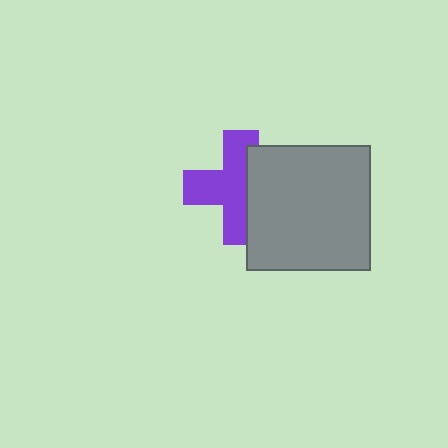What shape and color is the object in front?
The object in front is a gray square.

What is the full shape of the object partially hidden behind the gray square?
The partially hidden object is a purple cross.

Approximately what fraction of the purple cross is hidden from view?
Roughly 40% of the purple cross is hidden behind the gray square.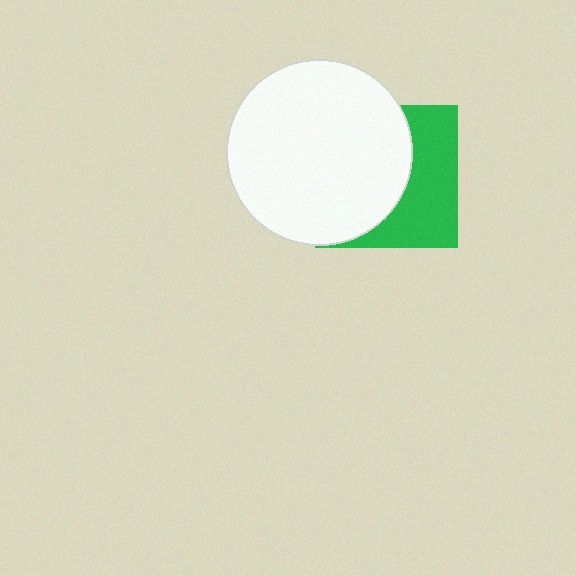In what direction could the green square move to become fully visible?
The green square could move right. That would shift it out from behind the white circle entirely.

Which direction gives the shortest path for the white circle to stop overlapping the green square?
Moving left gives the shortest separation.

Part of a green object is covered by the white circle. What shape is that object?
It is a square.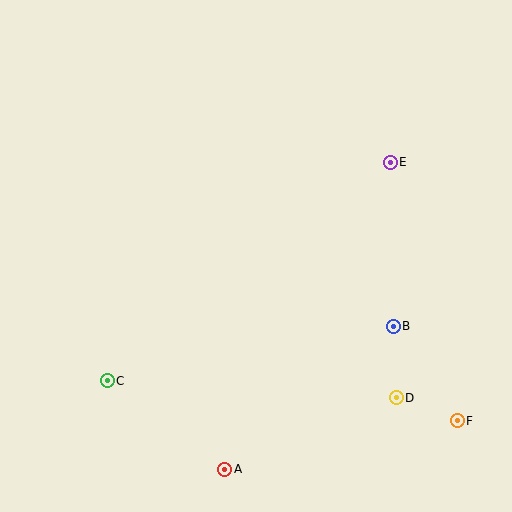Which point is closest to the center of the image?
Point B at (393, 326) is closest to the center.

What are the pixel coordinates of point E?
Point E is at (390, 162).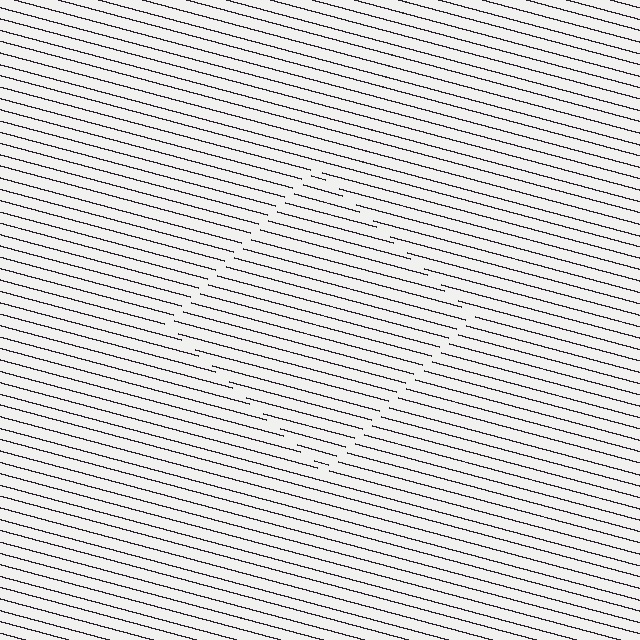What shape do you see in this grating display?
An illusory square. The interior of the shape contains the same grating, shifted by half a period — the contour is defined by the phase discontinuity where line-ends from the inner and outer gratings abut.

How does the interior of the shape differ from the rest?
The interior of the shape contains the same grating, shifted by half a period — the contour is defined by the phase discontinuity where line-ends from the inner and outer gratings abut.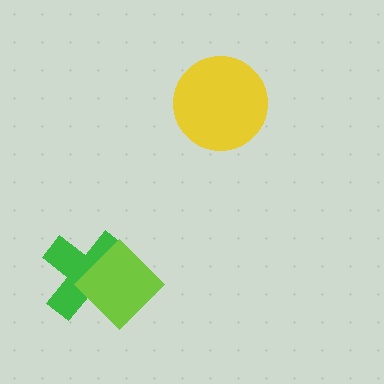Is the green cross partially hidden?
Yes, it is partially covered by another shape.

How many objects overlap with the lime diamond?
1 object overlaps with the lime diamond.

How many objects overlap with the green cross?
1 object overlaps with the green cross.